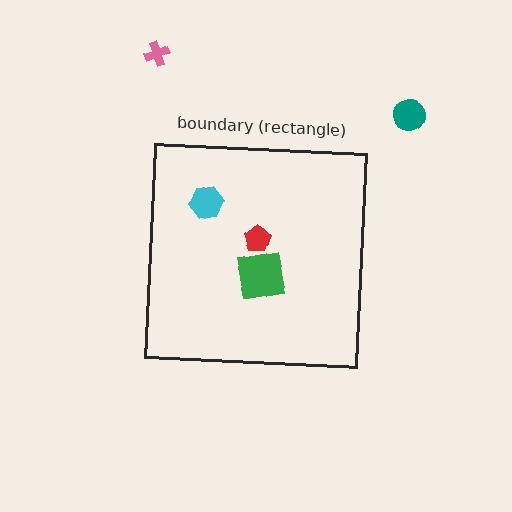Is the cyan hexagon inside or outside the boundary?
Inside.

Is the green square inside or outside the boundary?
Inside.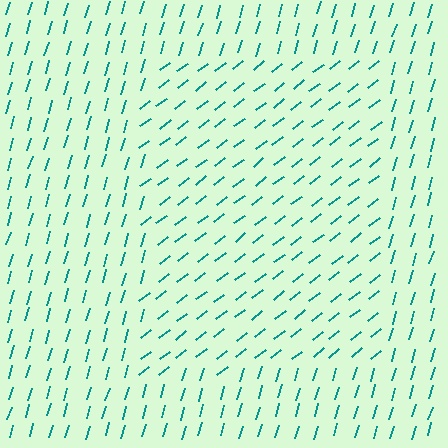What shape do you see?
I see a rectangle.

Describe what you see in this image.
The image is filled with small teal line segments. A rectangle region in the image has lines oriented differently from the surrounding lines, creating a visible texture boundary.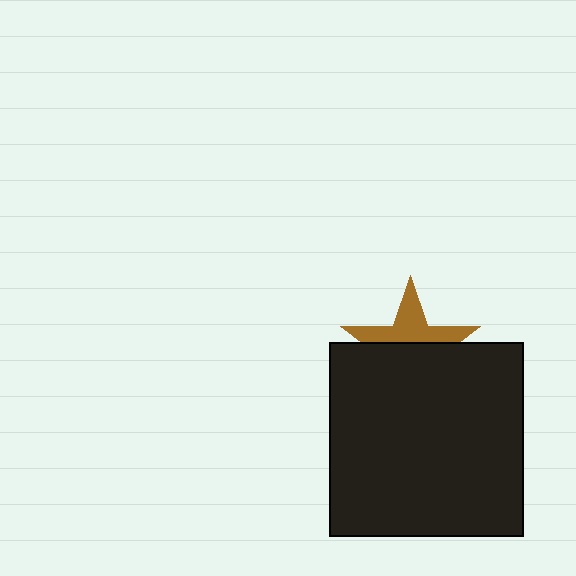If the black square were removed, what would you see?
You would see the complete brown star.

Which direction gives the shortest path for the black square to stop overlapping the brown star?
Moving down gives the shortest separation.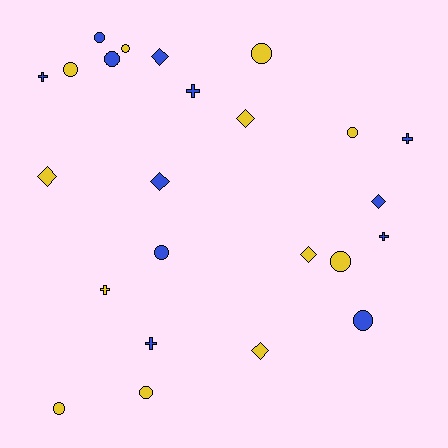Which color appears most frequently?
Blue, with 12 objects.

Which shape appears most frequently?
Circle, with 11 objects.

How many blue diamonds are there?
There are 3 blue diamonds.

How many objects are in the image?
There are 24 objects.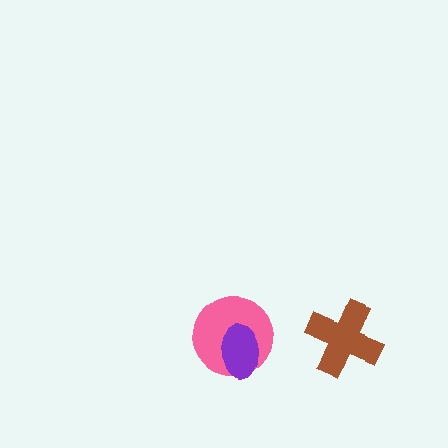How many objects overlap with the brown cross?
0 objects overlap with the brown cross.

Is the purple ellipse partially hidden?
No, no other shape covers it.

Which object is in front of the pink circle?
The purple ellipse is in front of the pink circle.